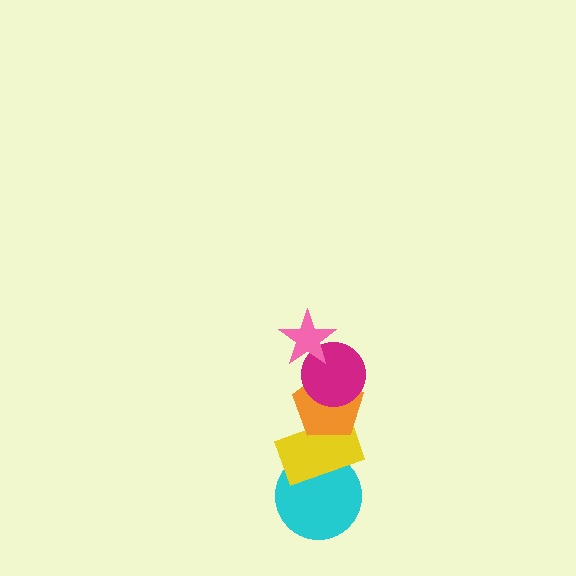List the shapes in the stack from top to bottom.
From top to bottom: the pink star, the magenta circle, the orange pentagon, the yellow rectangle, the cyan circle.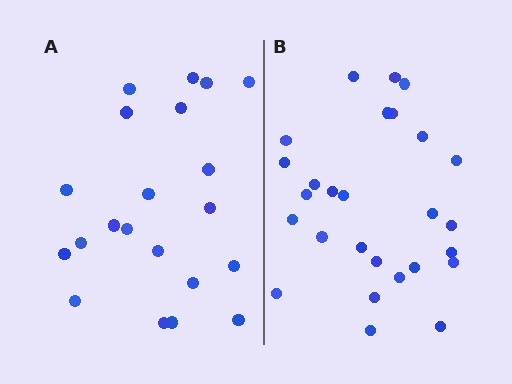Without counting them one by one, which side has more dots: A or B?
Region B (the right region) has more dots.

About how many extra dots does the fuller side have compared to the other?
Region B has about 6 more dots than region A.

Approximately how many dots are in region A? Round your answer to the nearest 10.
About 20 dots. (The exact count is 21, which rounds to 20.)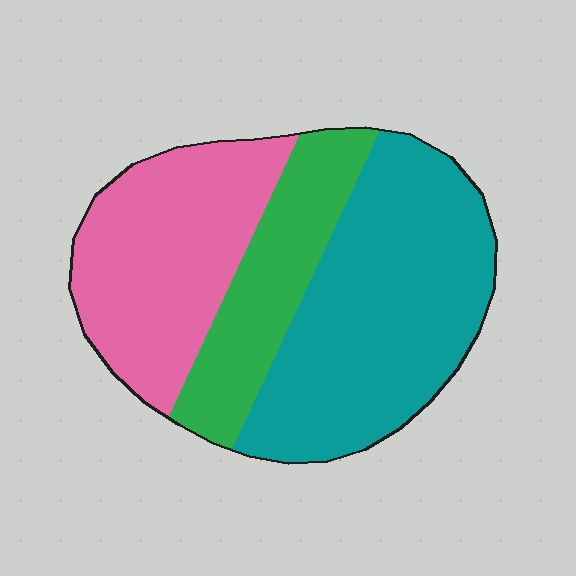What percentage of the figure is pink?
Pink covers 33% of the figure.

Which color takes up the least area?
Green, at roughly 20%.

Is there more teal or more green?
Teal.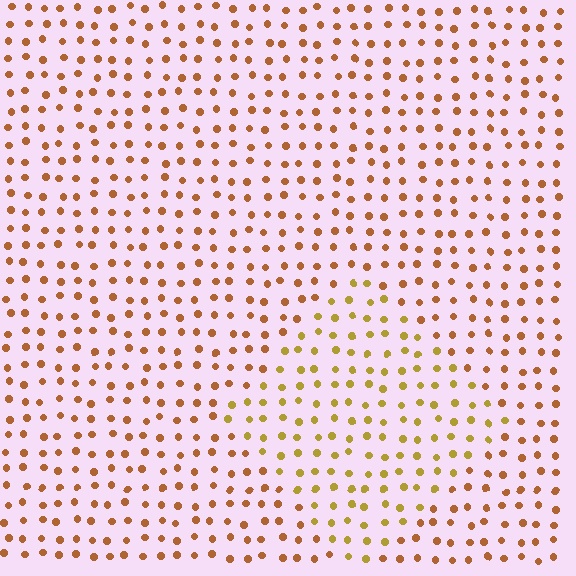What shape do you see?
I see a diamond.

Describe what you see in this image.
The image is filled with small brown elements in a uniform arrangement. A diamond-shaped region is visible where the elements are tinted to a slightly different hue, forming a subtle color boundary.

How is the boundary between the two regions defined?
The boundary is defined purely by a slight shift in hue (about 28 degrees). Spacing, size, and orientation are identical on both sides.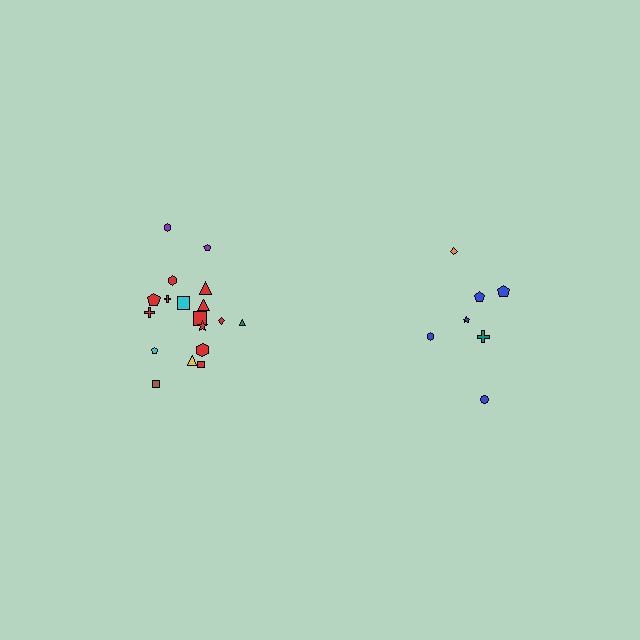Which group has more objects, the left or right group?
The left group.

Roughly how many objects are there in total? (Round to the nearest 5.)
Roughly 25 objects in total.